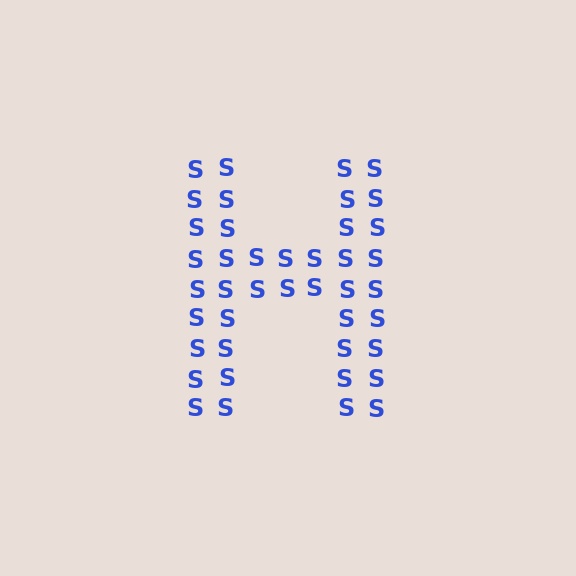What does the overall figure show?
The overall figure shows the letter H.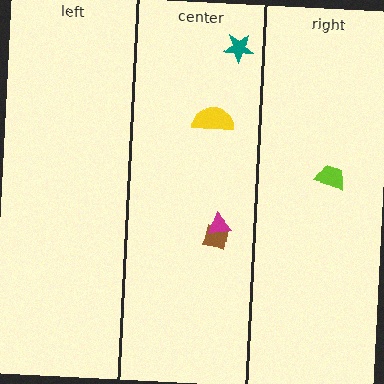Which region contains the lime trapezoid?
The right region.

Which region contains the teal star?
The center region.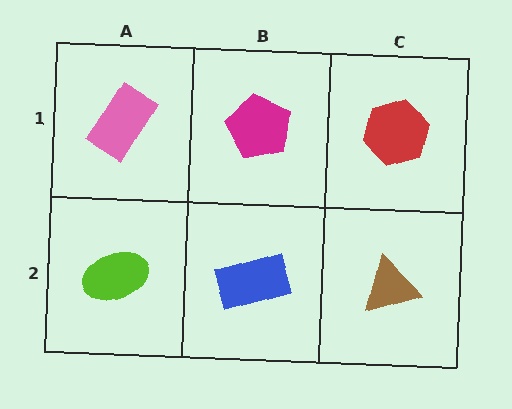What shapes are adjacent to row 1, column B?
A blue rectangle (row 2, column B), a pink rectangle (row 1, column A), a red hexagon (row 1, column C).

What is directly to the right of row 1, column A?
A magenta pentagon.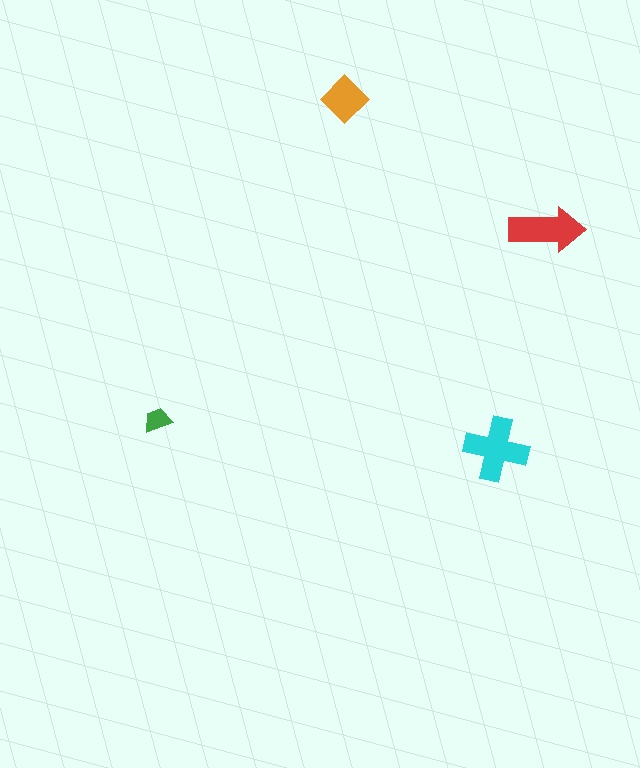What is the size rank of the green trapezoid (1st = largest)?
4th.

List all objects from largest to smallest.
The cyan cross, the red arrow, the orange diamond, the green trapezoid.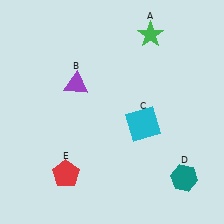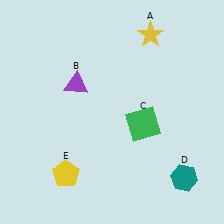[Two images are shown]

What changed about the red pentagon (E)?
In Image 1, E is red. In Image 2, it changed to yellow.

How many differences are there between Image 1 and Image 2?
There are 3 differences between the two images.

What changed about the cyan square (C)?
In Image 1, C is cyan. In Image 2, it changed to green.